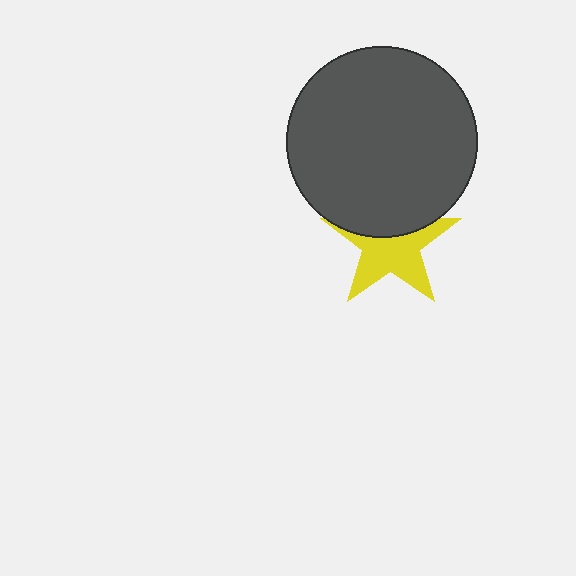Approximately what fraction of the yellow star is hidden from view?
Roughly 38% of the yellow star is hidden behind the dark gray circle.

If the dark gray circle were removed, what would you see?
You would see the complete yellow star.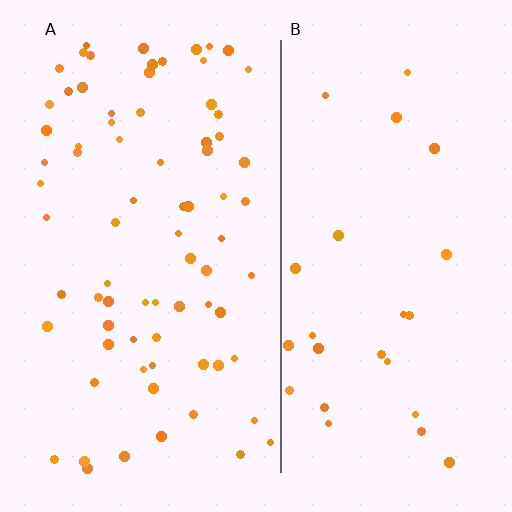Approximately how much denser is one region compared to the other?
Approximately 2.9× — region A over region B.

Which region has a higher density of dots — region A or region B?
A (the left).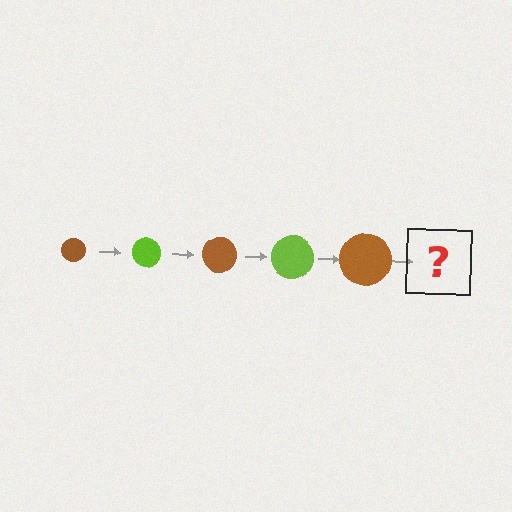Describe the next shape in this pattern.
It should be a lime circle, larger than the previous one.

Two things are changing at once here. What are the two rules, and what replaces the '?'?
The two rules are that the circle grows larger each step and the color cycles through brown and lime. The '?' should be a lime circle, larger than the previous one.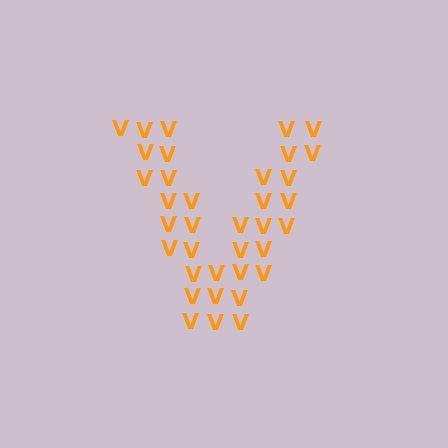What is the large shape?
The large shape is the letter V.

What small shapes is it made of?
It is made of small letter V's.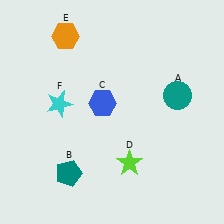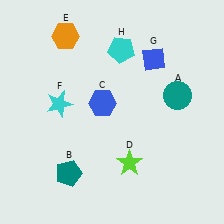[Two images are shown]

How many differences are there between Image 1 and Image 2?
There are 2 differences between the two images.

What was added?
A blue diamond (G), a cyan pentagon (H) were added in Image 2.